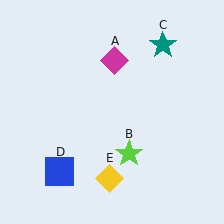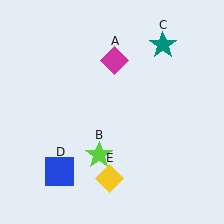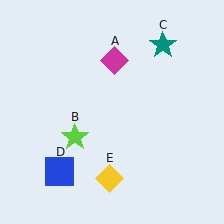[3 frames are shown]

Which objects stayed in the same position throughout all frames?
Magenta diamond (object A) and teal star (object C) and blue square (object D) and yellow diamond (object E) remained stationary.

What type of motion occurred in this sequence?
The lime star (object B) rotated clockwise around the center of the scene.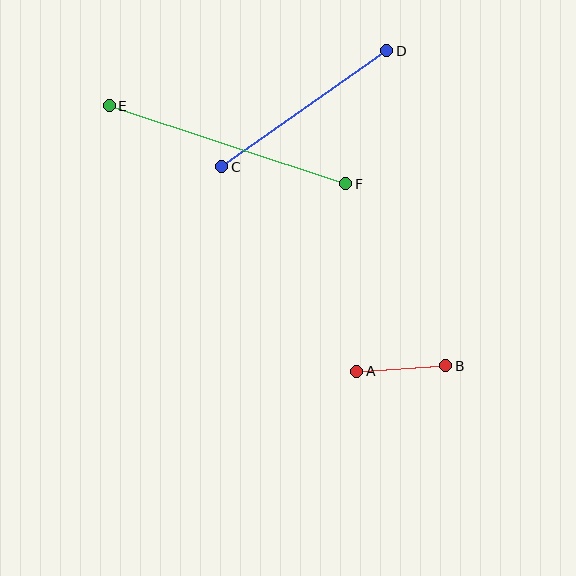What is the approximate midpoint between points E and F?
The midpoint is at approximately (227, 145) pixels.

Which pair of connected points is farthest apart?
Points E and F are farthest apart.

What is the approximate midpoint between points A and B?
The midpoint is at approximately (401, 368) pixels.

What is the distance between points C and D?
The distance is approximately 202 pixels.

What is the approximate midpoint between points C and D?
The midpoint is at approximately (304, 109) pixels.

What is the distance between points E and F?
The distance is approximately 249 pixels.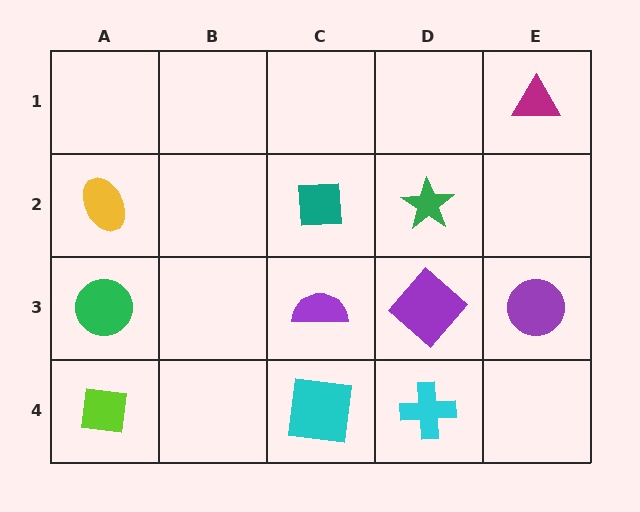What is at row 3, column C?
A purple semicircle.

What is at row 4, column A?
A lime square.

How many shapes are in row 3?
4 shapes.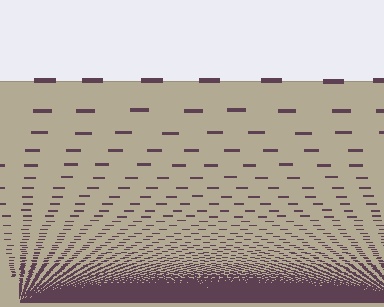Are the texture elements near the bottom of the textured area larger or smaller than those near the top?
Smaller. The gradient is inverted — elements near the bottom are smaller and denser.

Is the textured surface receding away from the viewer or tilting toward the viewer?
The surface appears to tilt toward the viewer. Texture elements get larger and sparser toward the top.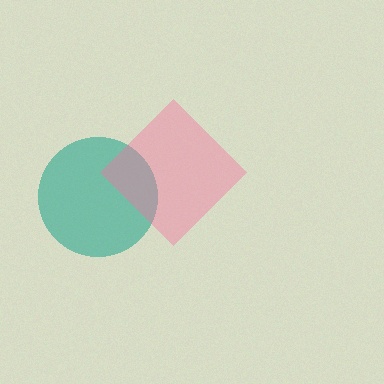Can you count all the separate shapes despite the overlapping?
Yes, there are 2 separate shapes.